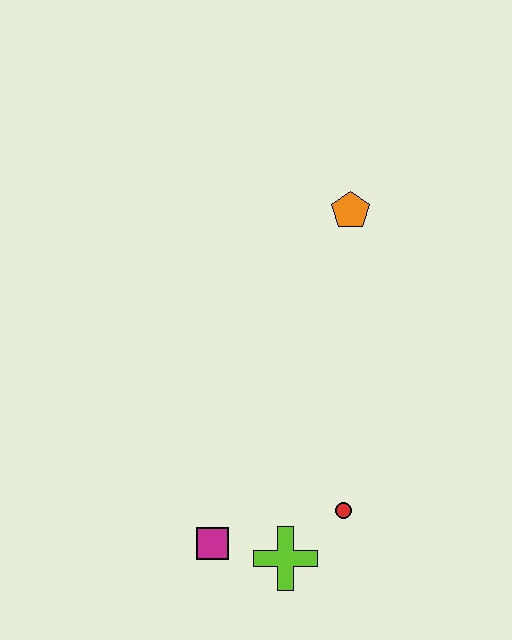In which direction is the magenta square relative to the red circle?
The magenta square is to the left of the red circle.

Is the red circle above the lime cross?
Yes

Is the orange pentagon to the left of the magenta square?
No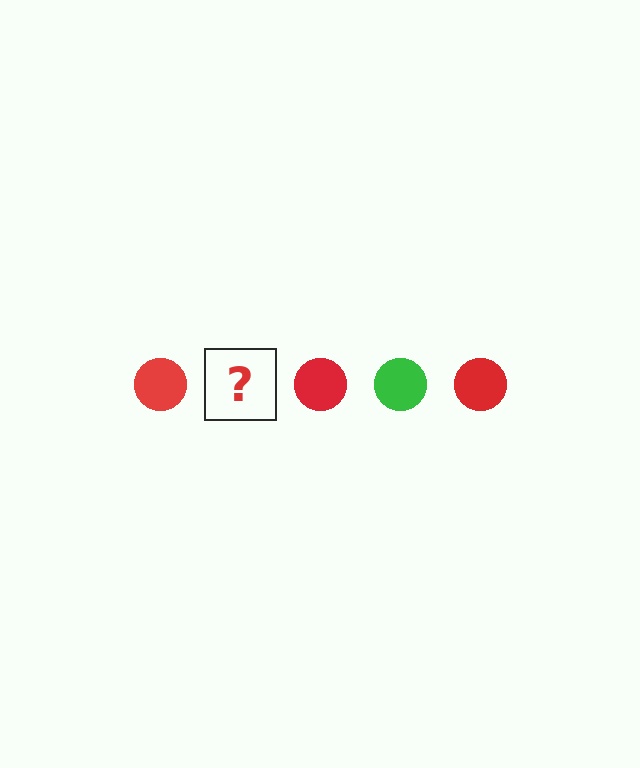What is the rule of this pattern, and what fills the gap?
The rule is that the pattern cycles through red, green circles. The gap should be filled with a green circle.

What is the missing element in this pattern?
The missing element is a green circle.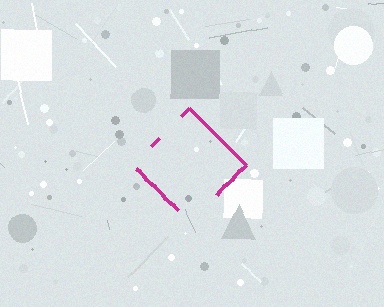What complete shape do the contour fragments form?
The contour fragments form a diamond.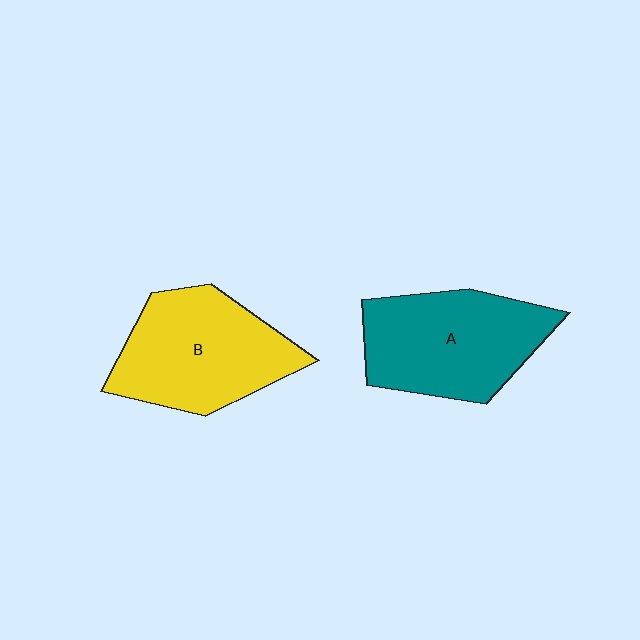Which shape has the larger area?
Shape B (yellow).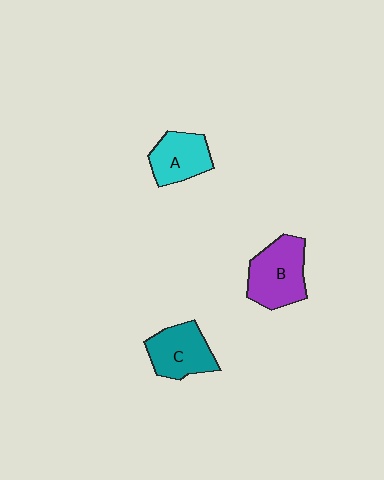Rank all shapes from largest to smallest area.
From largest to smallest: B (purple), C (teal), A (cyan).